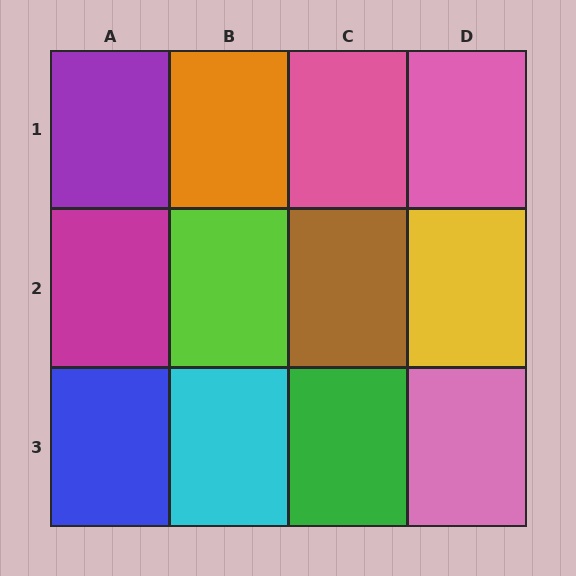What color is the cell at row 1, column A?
Purple.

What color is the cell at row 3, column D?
Pink.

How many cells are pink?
3 cells are pink.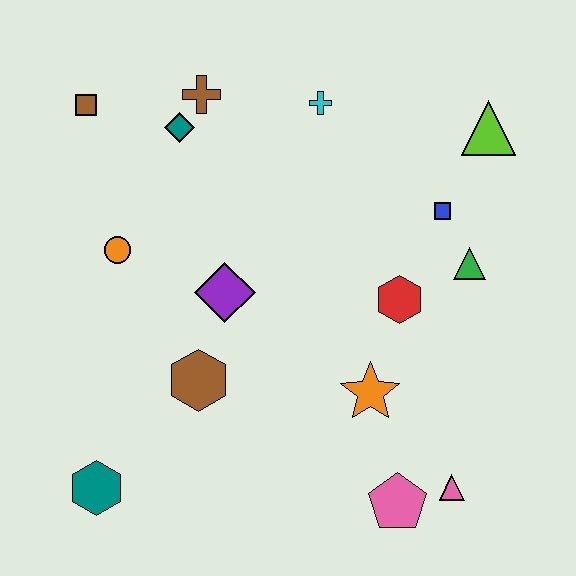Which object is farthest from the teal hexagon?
The lime triangle is farthest from the teal hexagon.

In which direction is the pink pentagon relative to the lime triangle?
The pink pentagon is below the lime triangle.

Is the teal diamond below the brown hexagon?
No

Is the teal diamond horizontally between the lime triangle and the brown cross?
No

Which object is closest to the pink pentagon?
The pink triangle is closest to the pink pentagon.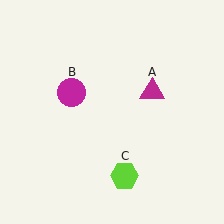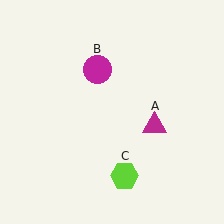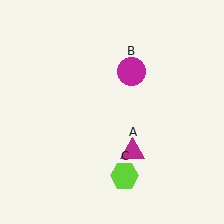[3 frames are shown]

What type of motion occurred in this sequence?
The magenta triangle (object A), magenta circle (object B) rotated clockwise around the center of the scene.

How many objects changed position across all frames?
2 objects changed position: magenta triangle (object A), magenta circle (object B).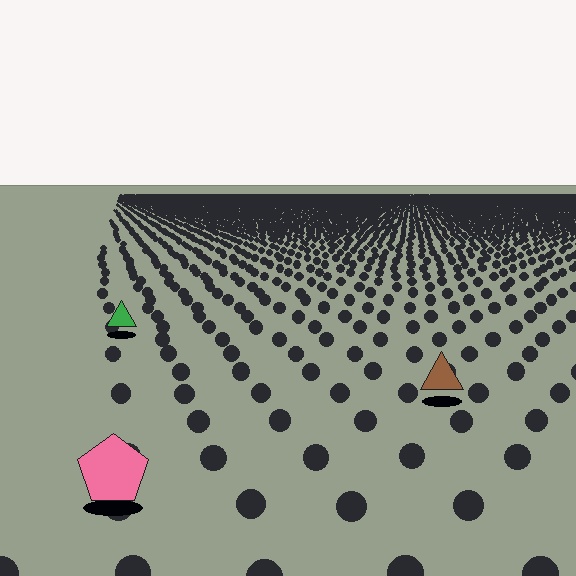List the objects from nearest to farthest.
From nearest to farthest: the pink pentagon, the brown triangle, the green triangle.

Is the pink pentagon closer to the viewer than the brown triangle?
Yes. The pink pentagon is closer — you can tell from the texture gradient: the ground texture is coarser near it.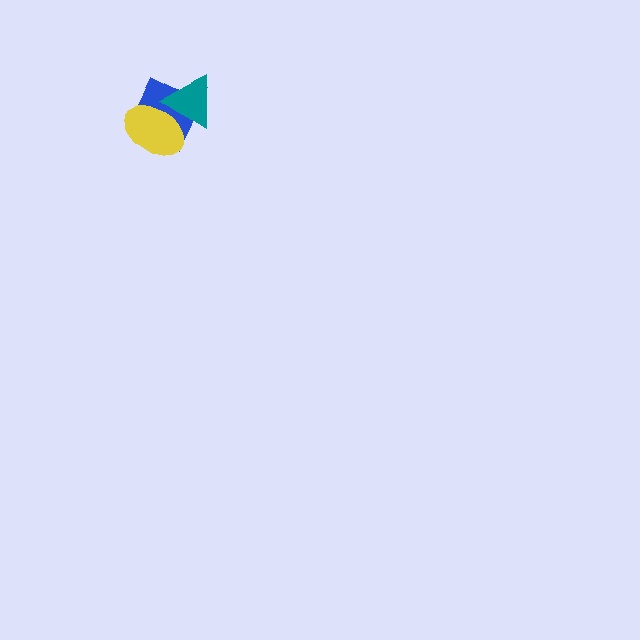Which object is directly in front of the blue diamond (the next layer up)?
The yellow ellipse is directly in front of the blue diamond.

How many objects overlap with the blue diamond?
2 objects overlap with the blue diamond.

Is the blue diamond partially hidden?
Yes, it is partially covered by another shape.